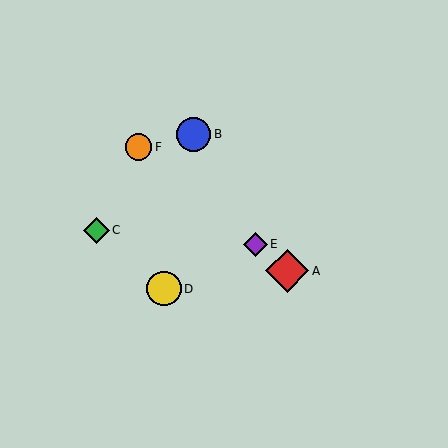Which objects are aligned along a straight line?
Objects A, E, F are aligned along a straight line.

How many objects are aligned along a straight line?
3 objects (A, E, F) are aligned along a straight line.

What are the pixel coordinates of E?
Object E is at (255, 244).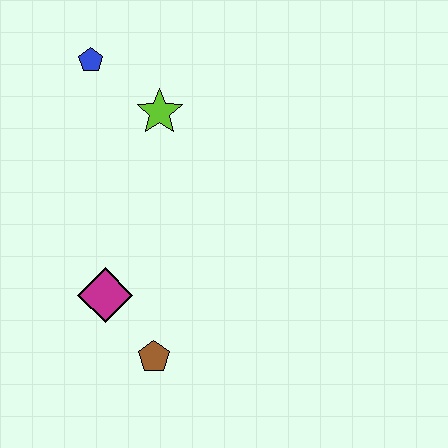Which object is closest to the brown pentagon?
The magenta diamond is closest to the brown pentagon.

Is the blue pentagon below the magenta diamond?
No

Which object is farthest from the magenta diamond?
The blue pentagon is farthest from the magenta diamond.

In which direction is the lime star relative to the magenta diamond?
The lime star is above the magenta diamond.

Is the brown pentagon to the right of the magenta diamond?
Yes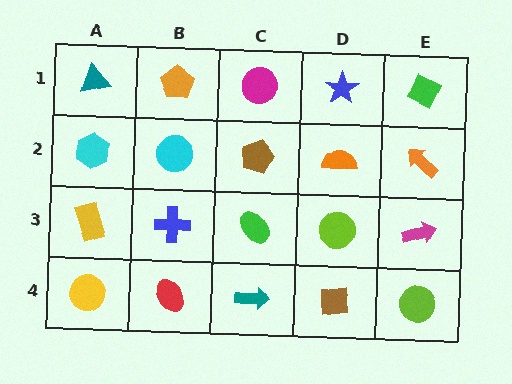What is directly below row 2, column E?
A magenta arrow.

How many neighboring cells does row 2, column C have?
4.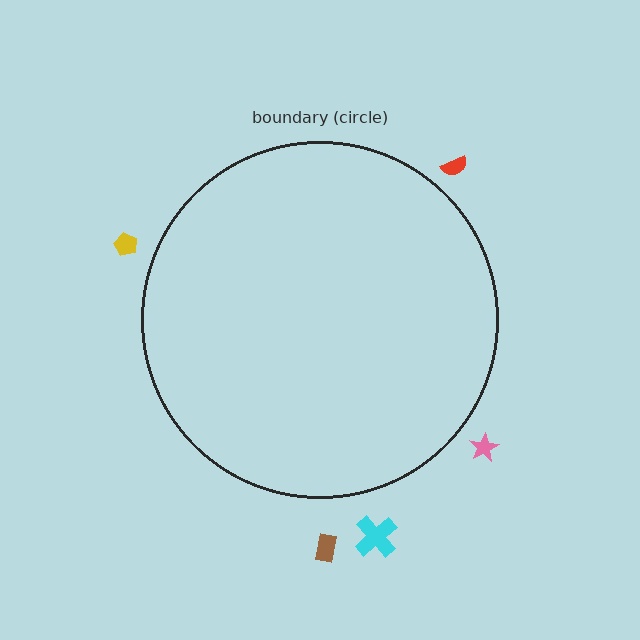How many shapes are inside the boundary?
0 inside, 5 outside.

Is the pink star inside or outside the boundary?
Outside.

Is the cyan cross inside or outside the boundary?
Outside.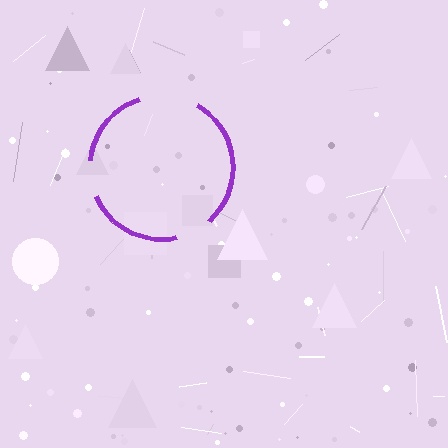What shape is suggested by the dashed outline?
The dashed outline suggests a circle.